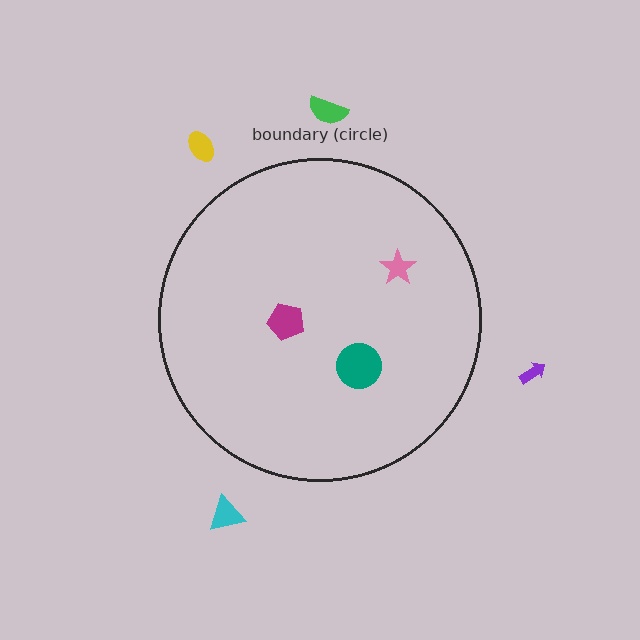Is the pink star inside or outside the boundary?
Inside.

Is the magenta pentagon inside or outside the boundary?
Inside.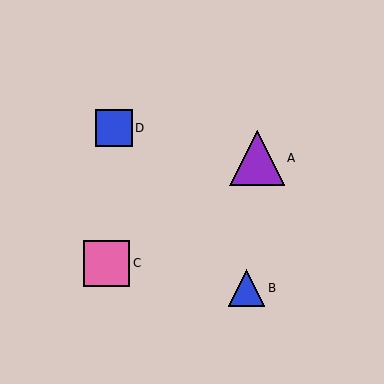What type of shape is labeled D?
Shape D is a blue square.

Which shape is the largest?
The purple triangle (labeled A) is the largest.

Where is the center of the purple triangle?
The center of the purple triangle is at (257, 158).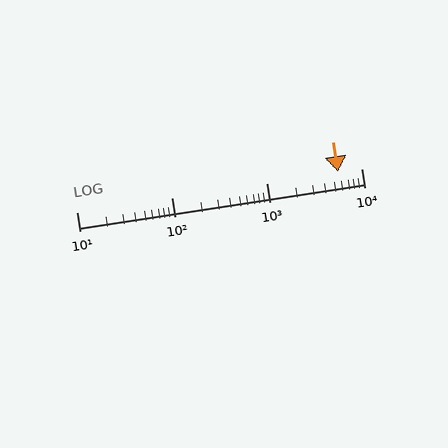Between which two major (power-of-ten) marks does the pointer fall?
The pointer is between 1000 and 10000.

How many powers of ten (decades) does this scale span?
The scale spans 3 decades, from 10 to 10000.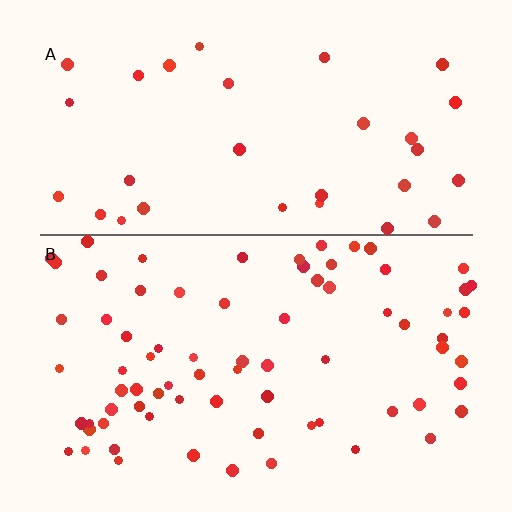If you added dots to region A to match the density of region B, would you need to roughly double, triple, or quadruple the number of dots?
Approximately double.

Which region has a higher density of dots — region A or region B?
B (the bottom).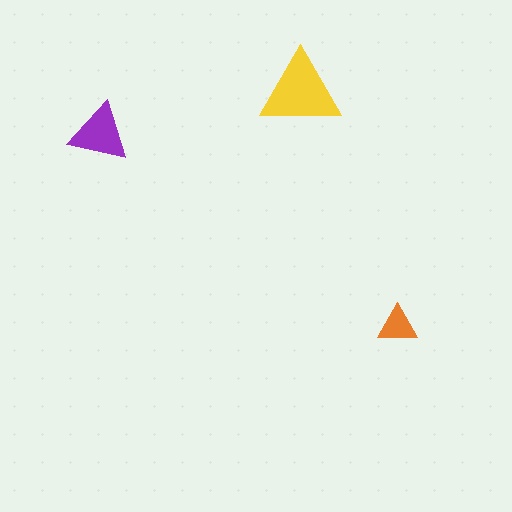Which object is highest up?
The yellow triangle is topmost.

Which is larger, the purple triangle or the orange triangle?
The purple one.